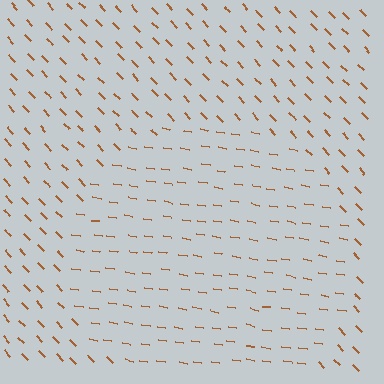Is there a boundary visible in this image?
Yes, there is a texture boundary formed by a change in line orientation.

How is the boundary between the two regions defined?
The boundary is defined purely by a change in line orientation (approximately 37 degrees difference). All lines are the same color and thickness.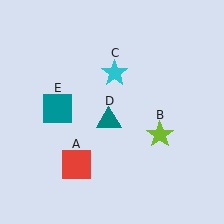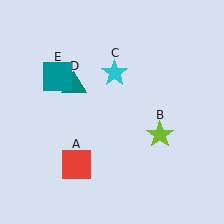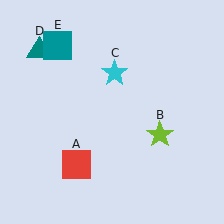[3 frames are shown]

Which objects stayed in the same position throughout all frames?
Red square (object A) and lime star (object B) and cyan star (object C) remained stationary.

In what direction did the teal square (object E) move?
The teal square (object E) moved up.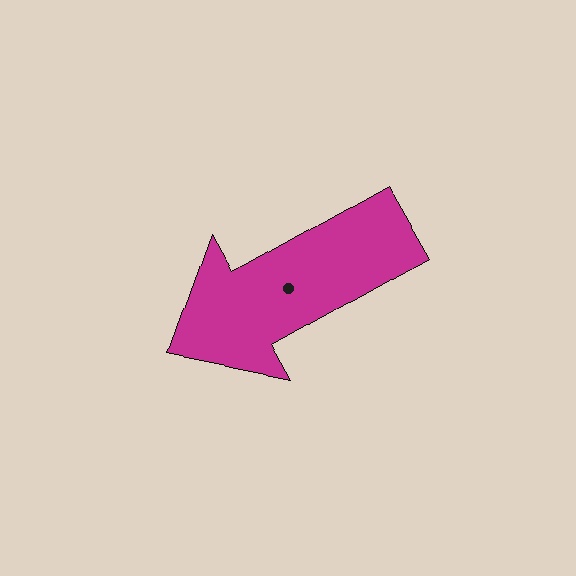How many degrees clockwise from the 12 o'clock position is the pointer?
Approximately 241 degrees.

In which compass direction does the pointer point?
Southwest.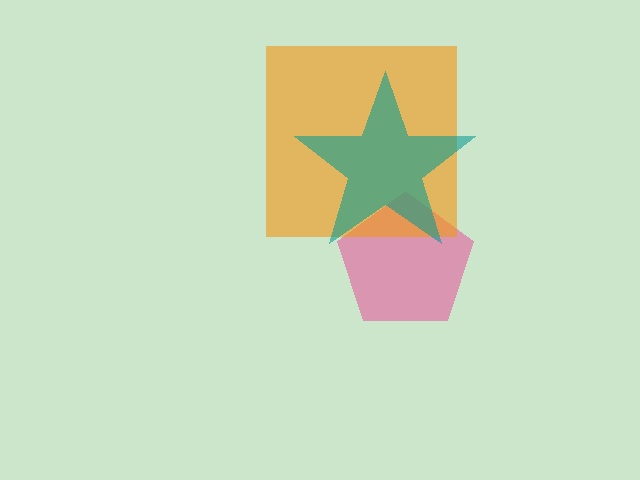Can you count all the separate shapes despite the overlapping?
Yes, there are 3 separate shapes.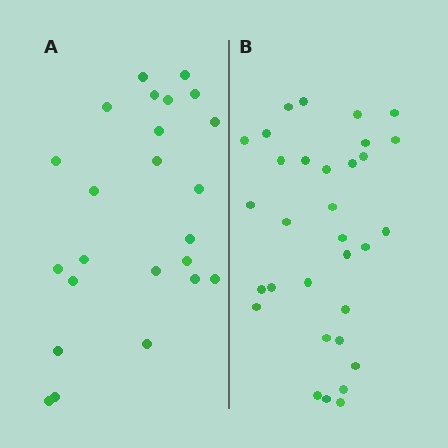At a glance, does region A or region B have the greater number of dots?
Region B (the right region) has more dots.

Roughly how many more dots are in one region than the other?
Region B has roughly 8 or so more dots than region A.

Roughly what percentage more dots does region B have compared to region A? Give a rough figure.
About 35% more.